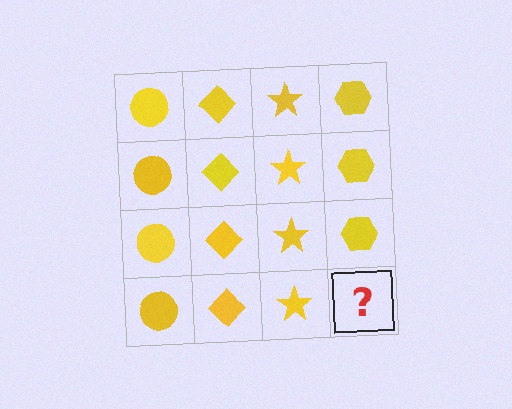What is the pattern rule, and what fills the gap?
The rule is that each column has a consistent shape. The gap should be filled with a yellow hexagon.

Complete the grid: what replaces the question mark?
The question mark should be replaced with a yellow hexagon.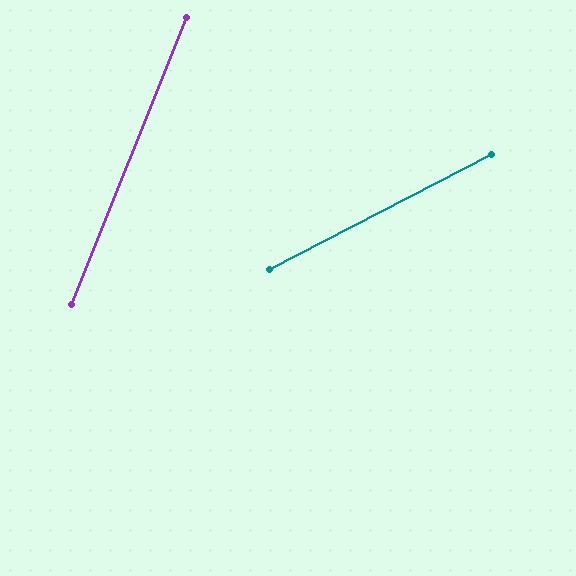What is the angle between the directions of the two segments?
Approximately 41 degrees.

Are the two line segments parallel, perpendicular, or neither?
Neither parallel nor perpendicular — they differ by about 41°.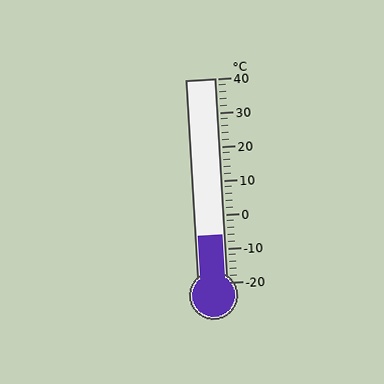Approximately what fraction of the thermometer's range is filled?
The thermometer is filled to approximately 25% of its range.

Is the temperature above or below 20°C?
The temperature is below 20°C.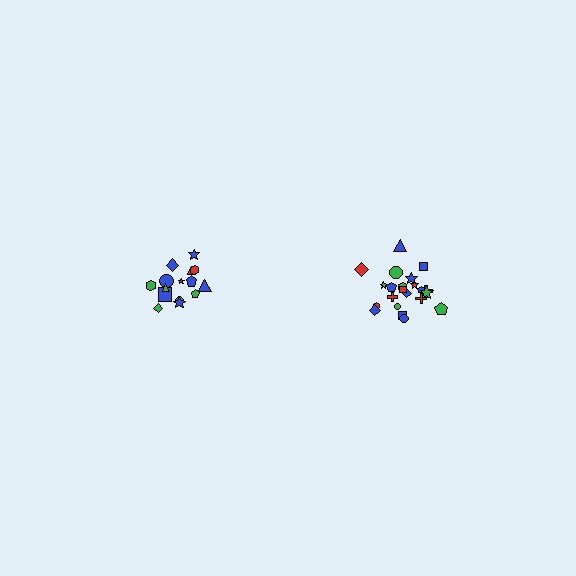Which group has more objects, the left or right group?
The right group.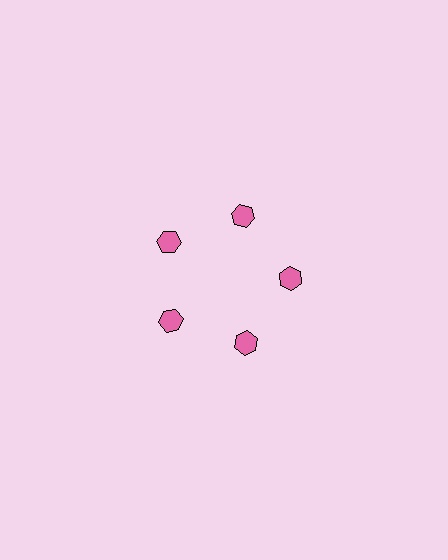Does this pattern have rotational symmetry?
Yes, this pattern has 5-fold rotational symmetry. It looks the same after rotating 72 degrees around the center.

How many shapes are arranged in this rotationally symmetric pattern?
There are 5 shapes, arranged in 5 groups of 1.